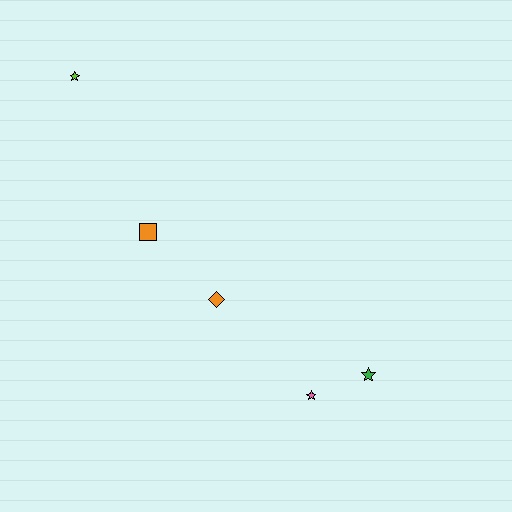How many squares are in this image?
There is 1 square.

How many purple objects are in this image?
There are no purple objects.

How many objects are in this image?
There are 5 objects.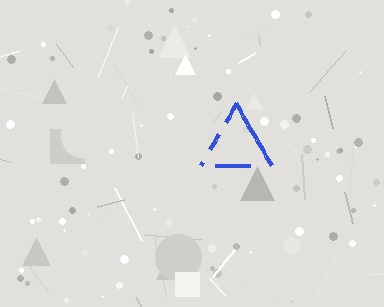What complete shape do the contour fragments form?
The contour fragments form a triangle.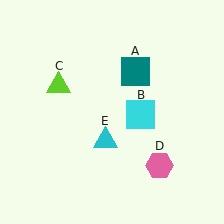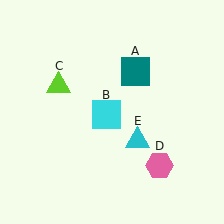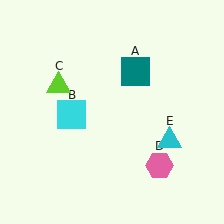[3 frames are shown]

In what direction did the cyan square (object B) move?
The cyan square (object B) moved left.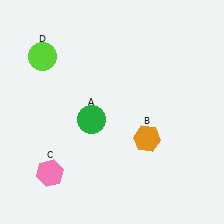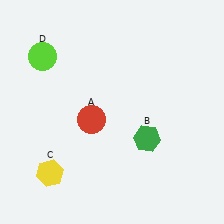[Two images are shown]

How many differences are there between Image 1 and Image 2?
There are 3 differences between the two images.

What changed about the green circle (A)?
In Image 1, A is green. In Image 2, it changed to red.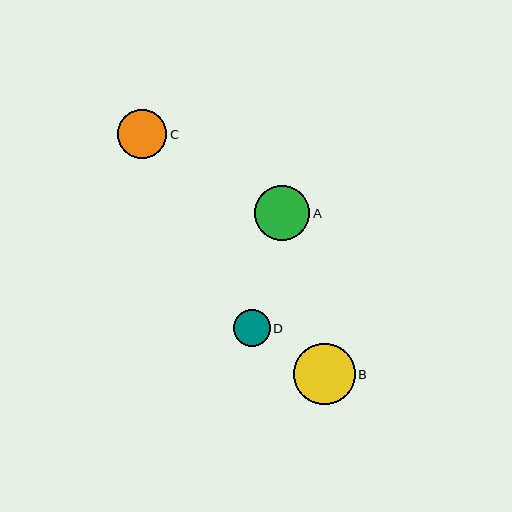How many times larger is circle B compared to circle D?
Circle B is approximately 1.7 times the size of circle D.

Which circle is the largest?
Circle B is the largest with a size of approximately 62 pixels.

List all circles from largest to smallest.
From largest to smallest: B, A, C, D.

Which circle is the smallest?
Circle D is the smallest with a size of approximately 37 pixels.